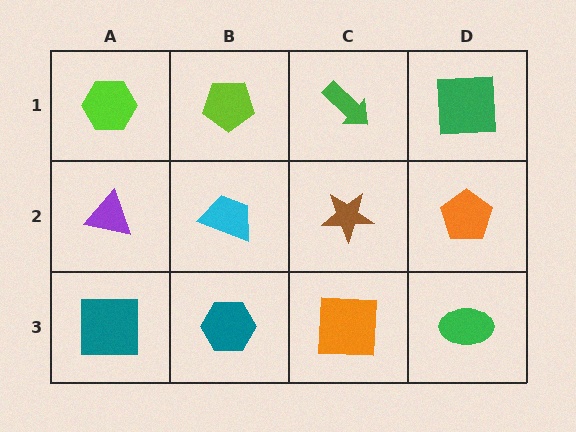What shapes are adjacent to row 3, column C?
A brown star (row 2, column C), a teal hexagon (row 3, column B), a green ellipse (row 3, column D).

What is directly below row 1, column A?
A purple triangle.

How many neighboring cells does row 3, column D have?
2.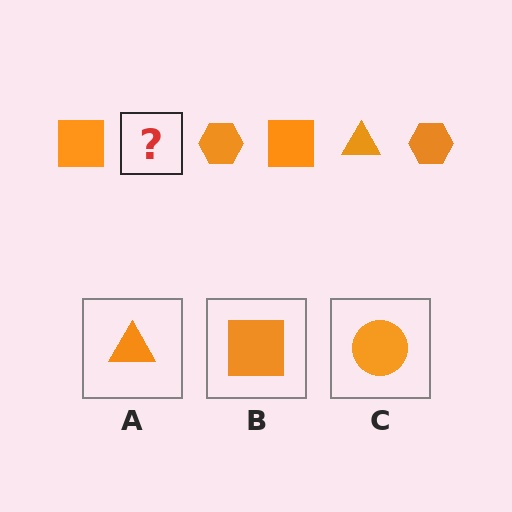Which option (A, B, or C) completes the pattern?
A.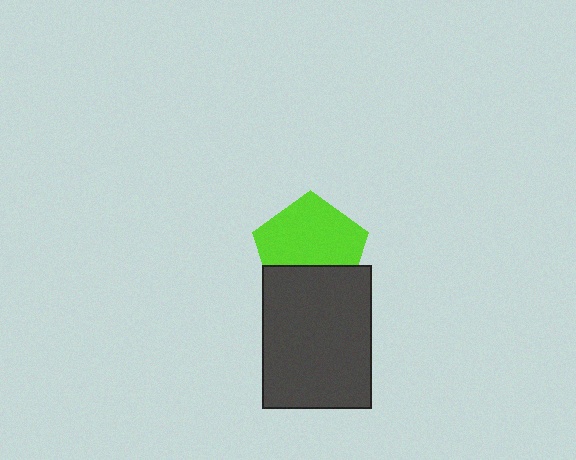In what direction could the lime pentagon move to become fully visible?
The lime pentagon could move up. That would shift it out from behind the dark gray rectangle entirely.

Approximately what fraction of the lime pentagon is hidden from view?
Roughly 34% of the lime pentagon is hidden behind the dark gray rectangle.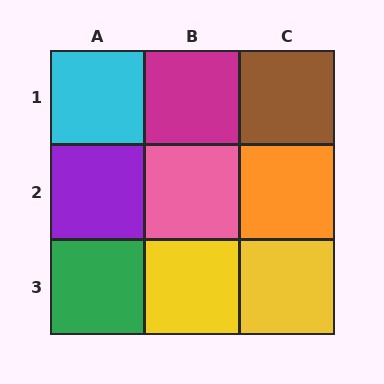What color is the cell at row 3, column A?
Green.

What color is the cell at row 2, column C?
Orange.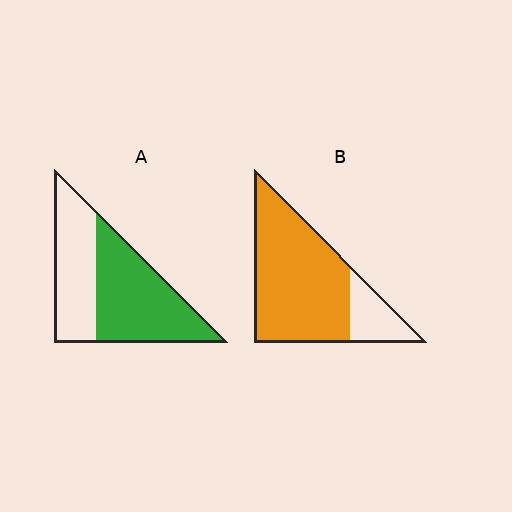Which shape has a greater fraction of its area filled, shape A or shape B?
Shape B.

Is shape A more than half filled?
Yes.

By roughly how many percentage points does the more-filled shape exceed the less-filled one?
By roughly 25 percentage points (B over A).